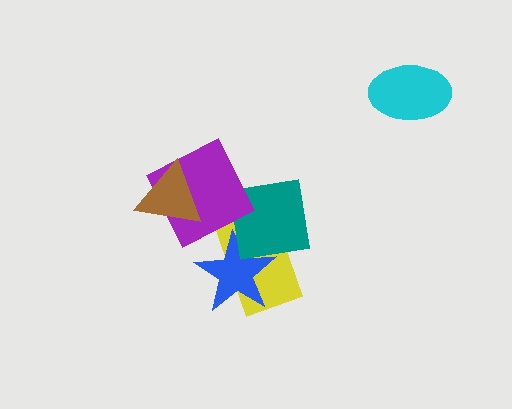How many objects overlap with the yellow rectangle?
2 objects overlap with the yellow rectangle.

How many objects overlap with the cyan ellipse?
0 objects overlap with the cyan ellipse.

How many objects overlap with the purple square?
1 object overlaps with the purple square.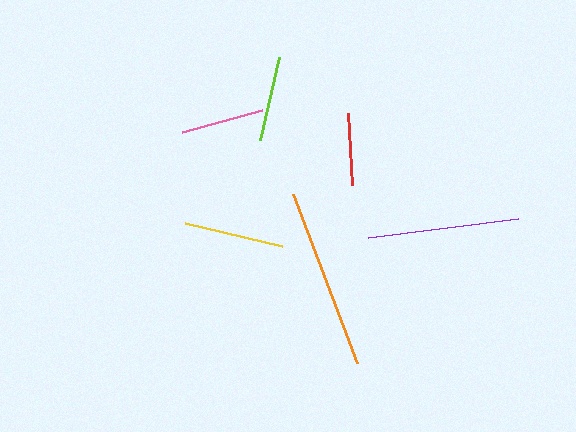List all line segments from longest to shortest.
From longest to shortest: orange, purple, yellow, lime, pink, red.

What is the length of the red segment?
The red segment is approximately 72 pixels long.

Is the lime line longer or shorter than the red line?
The lime line is longer than the red line.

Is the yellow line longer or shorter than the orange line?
The orange line is longer than the yellow line.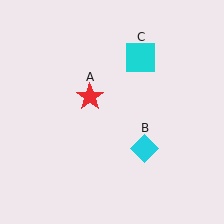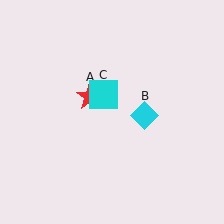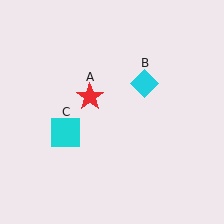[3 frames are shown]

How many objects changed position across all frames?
2 objects changed position: cyan diamond (object B), cyan square (object C).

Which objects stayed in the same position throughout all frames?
Red star (object A) remained stationary.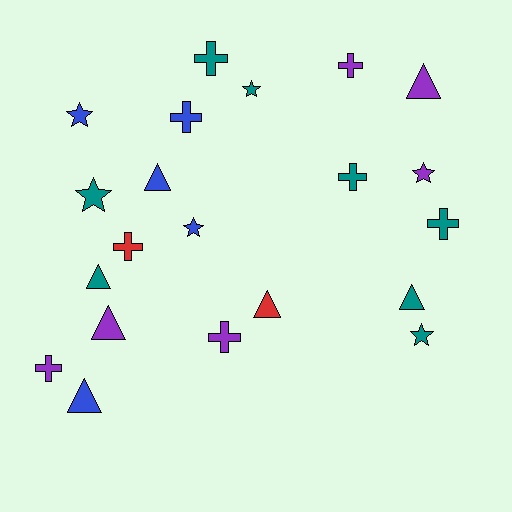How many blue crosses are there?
There is 1 blue cross.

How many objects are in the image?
There are 21 objects.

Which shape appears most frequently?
Cross, with 8 objects.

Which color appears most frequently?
Teal, with 8 objects.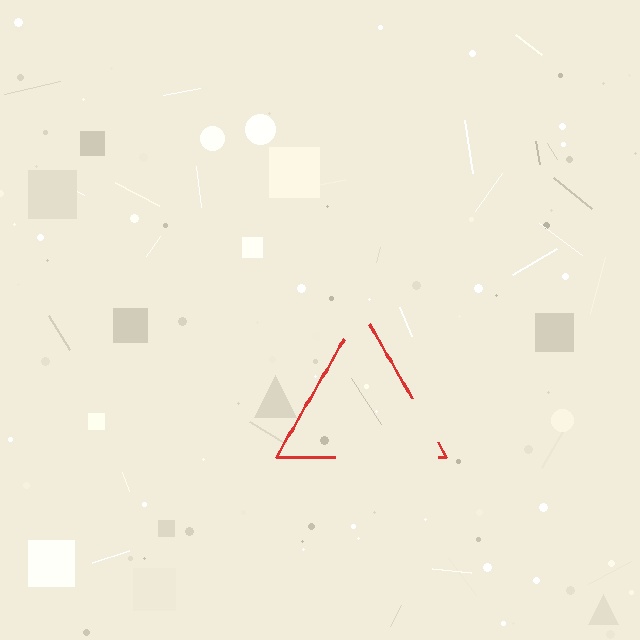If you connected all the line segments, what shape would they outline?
They would outline a triangle.